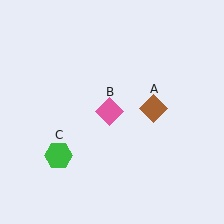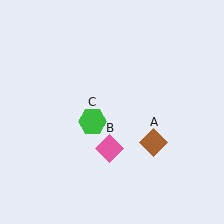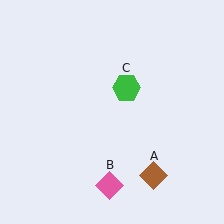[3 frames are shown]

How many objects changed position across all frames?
3 objects changed position: brown diamond (object A), pink diamond (object B), green hexagon (object C).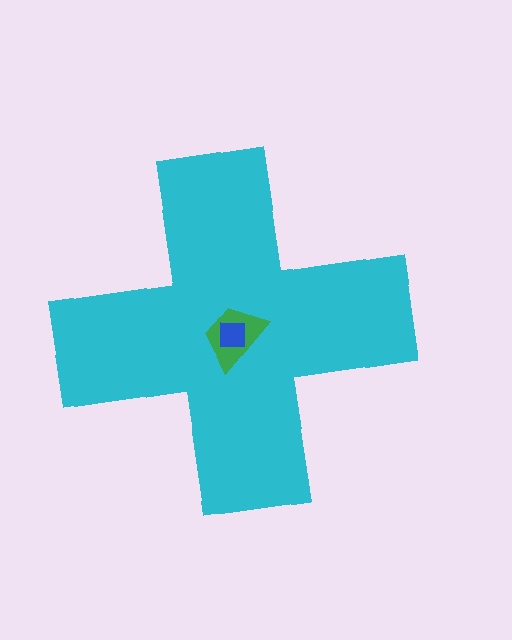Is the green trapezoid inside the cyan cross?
Yes.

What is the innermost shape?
The blue square.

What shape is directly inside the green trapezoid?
The blue square.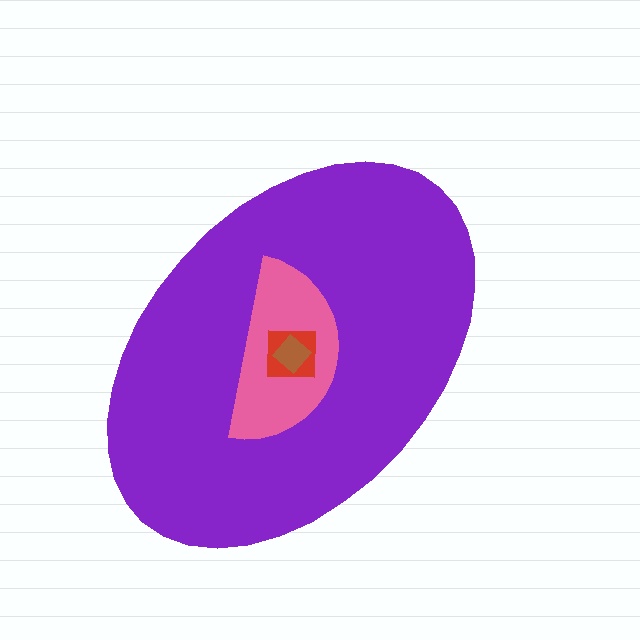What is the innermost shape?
The brown diamond.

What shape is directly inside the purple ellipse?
The pink semicircle.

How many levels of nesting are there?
4.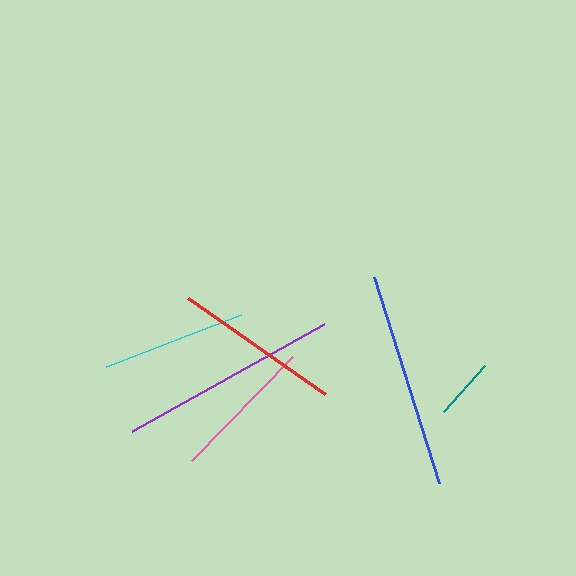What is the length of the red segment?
The red segment is approximately 167 pixels long.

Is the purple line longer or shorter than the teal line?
The purple line is longer than the teal line.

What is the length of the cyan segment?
The cyan segment is approximately 144 pixels long.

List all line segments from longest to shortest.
From longest to shortest: purple, blue, red, pink, cyan, teal.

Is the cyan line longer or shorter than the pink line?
The pink line is longer than the cyan line.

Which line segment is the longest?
The purple line is the longest at approximately 220 pixels.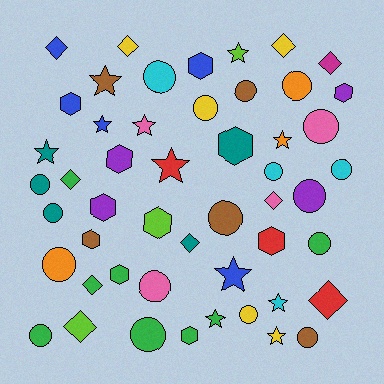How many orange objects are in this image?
There are 3 orange objects.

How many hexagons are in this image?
There are 11 hexagons.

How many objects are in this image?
There are 50 objects.